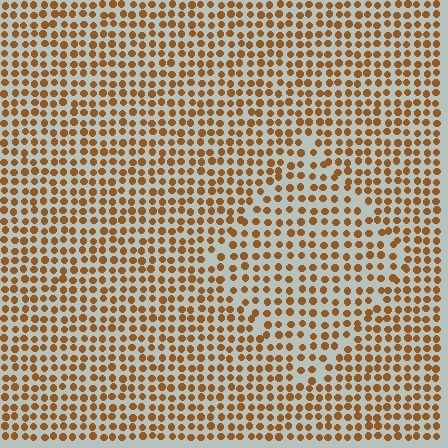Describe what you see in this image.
The image contains small brown elements arranged at two different densities. A diamond-shaped region is visible where the elements are less densely packed than the surrounding area.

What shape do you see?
I see a diamond.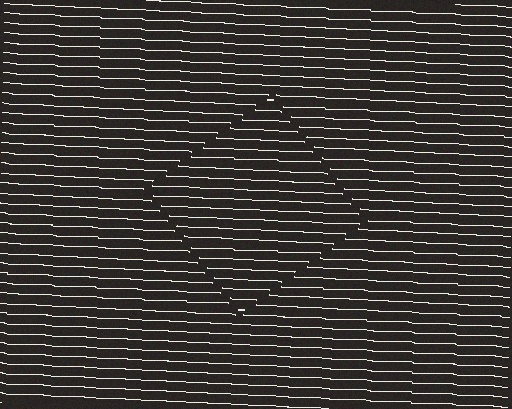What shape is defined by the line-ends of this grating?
An illusory square. The interior of the shape contains the same grating, shifted by half a period — the contour is defined by the phase discontinuity where line-ends from the inner and outer gratings abut.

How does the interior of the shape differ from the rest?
The interior of the shape contains the same grating, shifted by half a period — the contour is defined by the phase discontinuity where line-ends from the inner and outer gratings abut.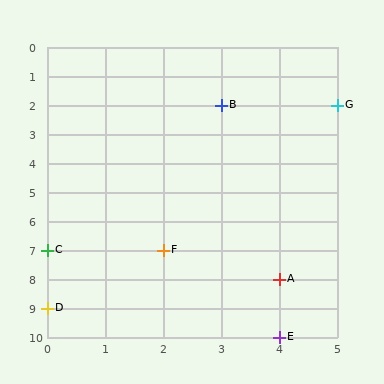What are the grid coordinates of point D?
Point D is at grid coordinates (0, 9).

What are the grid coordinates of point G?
Point G is at grid coordinates (5, 2).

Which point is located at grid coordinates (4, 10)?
Point E is at (4, 10).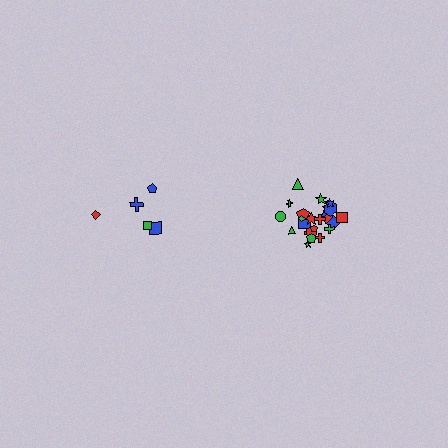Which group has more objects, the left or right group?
The right group.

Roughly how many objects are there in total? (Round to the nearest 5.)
Roughly 30 objects in total.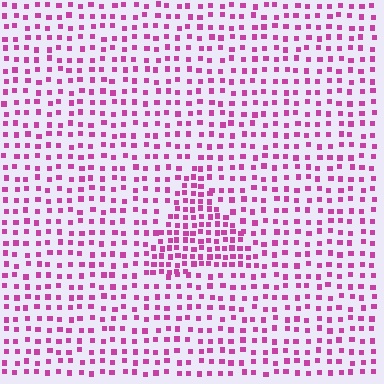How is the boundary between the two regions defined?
The boundary is defined by a change in element density (approximately 1.9x ratio). All elements are the same color, size, and shape.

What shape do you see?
I see a triangle.